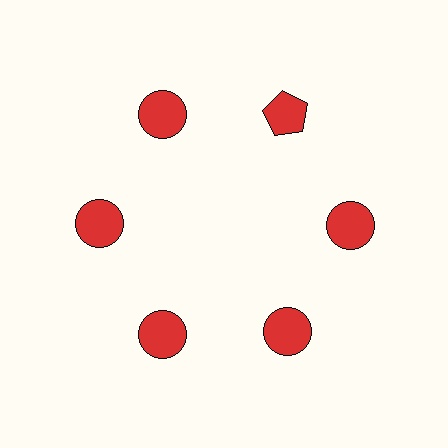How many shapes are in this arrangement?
There are 6 shapes arranged in a ring pattern.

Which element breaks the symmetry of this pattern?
The red pentagon at roughly the 1 o'clock position breaks the symmetry. All other shapes are red circles.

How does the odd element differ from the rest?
It has a different shape: pentagon instead of circle.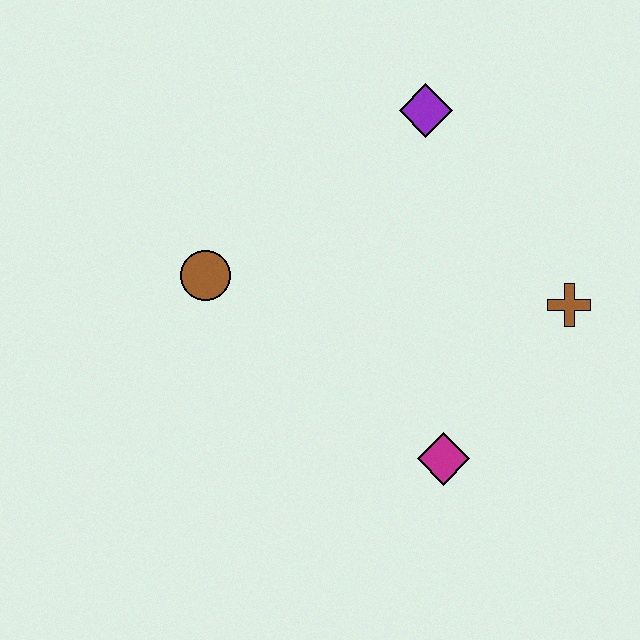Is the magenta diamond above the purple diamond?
No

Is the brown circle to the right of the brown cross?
No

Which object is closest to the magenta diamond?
The brown cross is closest to the magenta diamond.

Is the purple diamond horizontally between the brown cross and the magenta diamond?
No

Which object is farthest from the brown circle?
The brown cross is farthest from the brown circle.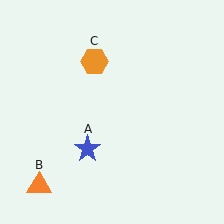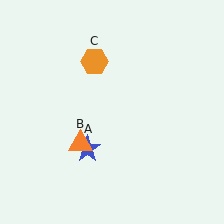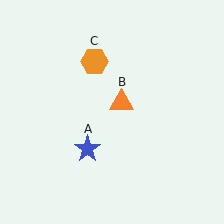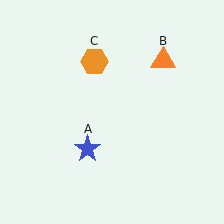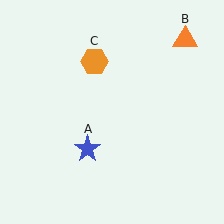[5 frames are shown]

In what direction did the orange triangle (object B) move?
The orange triangle (object B) moved up and to the right.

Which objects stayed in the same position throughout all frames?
Blue star (object A) and orange hexagon (object C) remained stationary.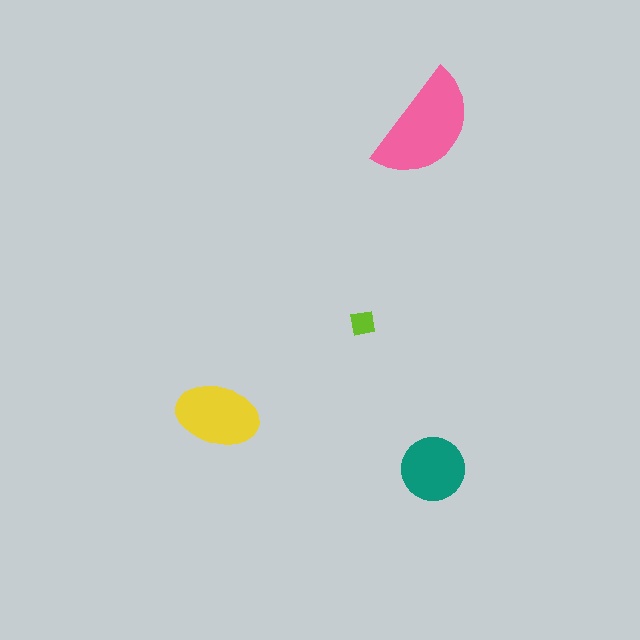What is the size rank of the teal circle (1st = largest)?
3rd.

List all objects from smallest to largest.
The lime square, the teal circle, the yellow ellipse, the pink semicircle.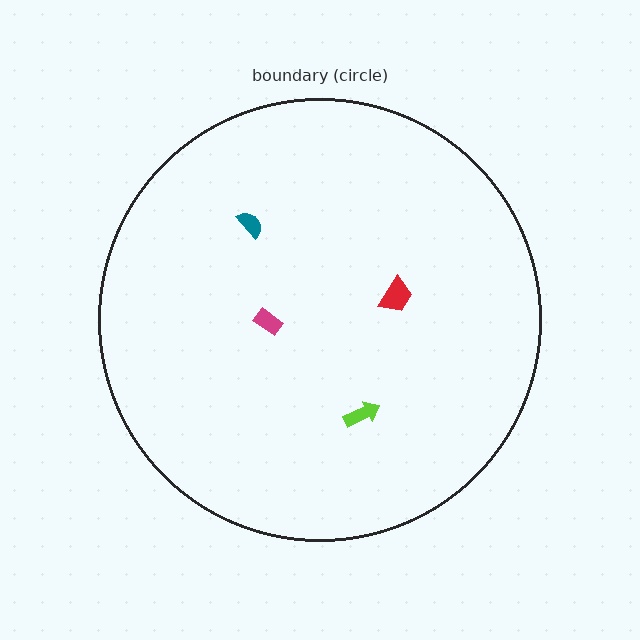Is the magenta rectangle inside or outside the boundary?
Inside.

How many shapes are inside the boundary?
4 inside, 0 outside.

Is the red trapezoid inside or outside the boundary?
Inside.